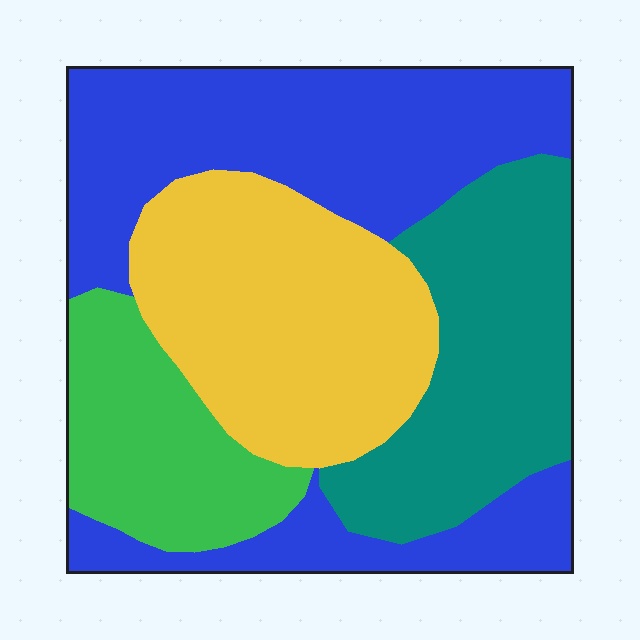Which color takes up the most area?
Blue, at roughly 35%.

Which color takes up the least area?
Green, at roughly 15%.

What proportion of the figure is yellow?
Yellow covers 26% of the figure.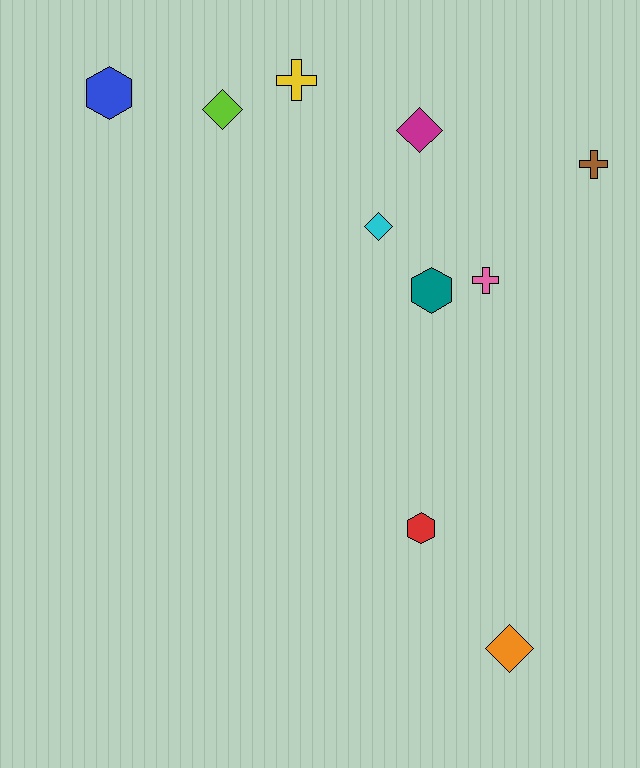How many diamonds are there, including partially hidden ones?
There are 4 diamonds.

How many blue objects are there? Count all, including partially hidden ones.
There is 1 blue object.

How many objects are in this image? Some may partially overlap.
There are 10 objects.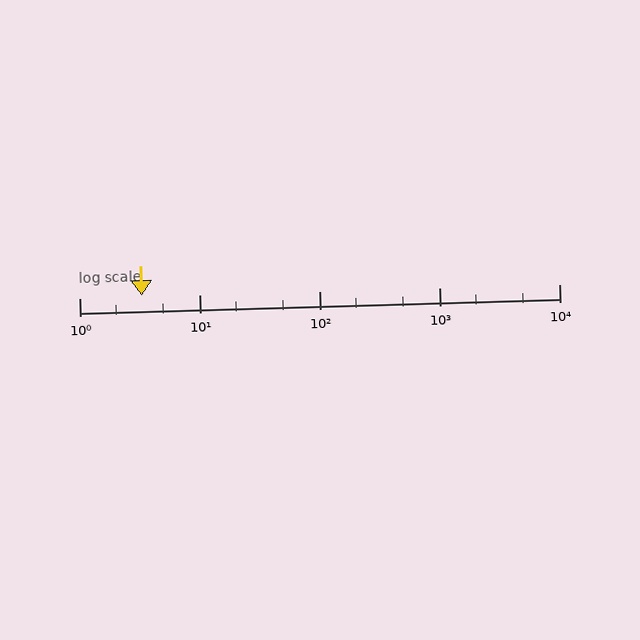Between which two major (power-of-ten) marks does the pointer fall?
The pointer is between 1 and 10.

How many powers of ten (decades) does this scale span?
The scale spans 4 decades, from 1 to 10000.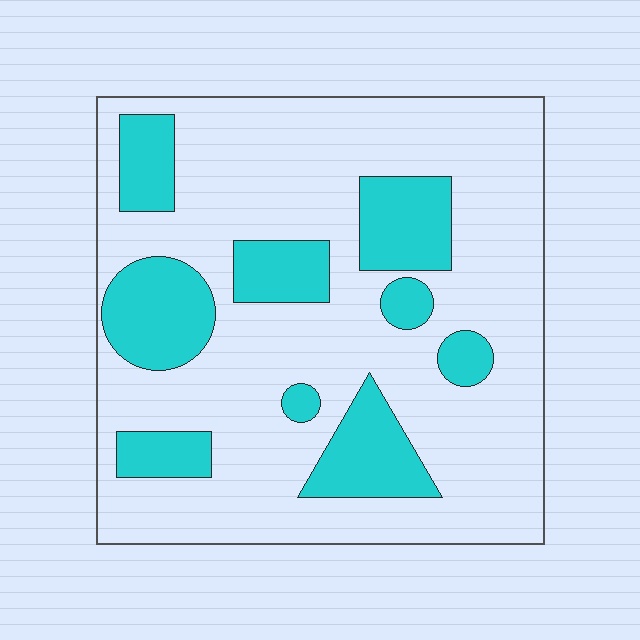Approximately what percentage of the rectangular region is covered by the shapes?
Approximately 25%.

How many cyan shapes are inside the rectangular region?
9.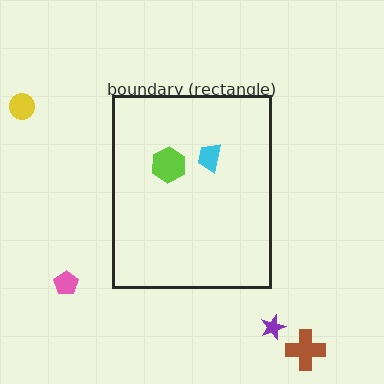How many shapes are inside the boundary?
2 inside, 4 outside.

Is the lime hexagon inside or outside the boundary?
Inside.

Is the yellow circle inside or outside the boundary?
Outside.